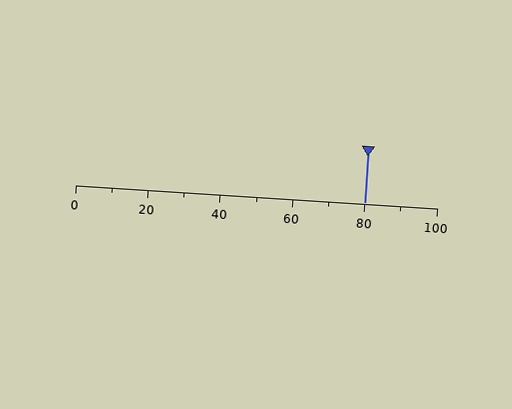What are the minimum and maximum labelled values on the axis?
The axis runs from 0 to 100.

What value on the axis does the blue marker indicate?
The marker indicates approximately 80.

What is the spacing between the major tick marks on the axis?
The major ticks are spaced 20 apart.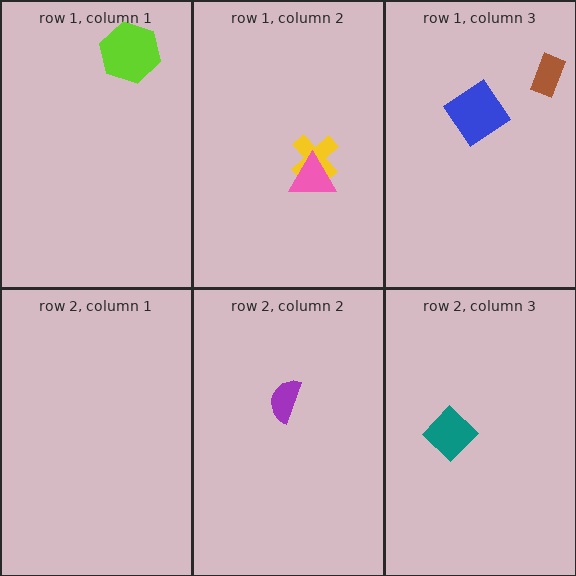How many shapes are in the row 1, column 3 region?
2.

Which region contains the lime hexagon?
The row 1, column 1 region.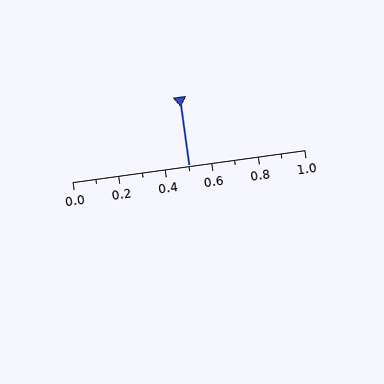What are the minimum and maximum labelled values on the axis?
The axis runs from 0.0 to 1.0.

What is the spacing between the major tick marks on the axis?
The major ticks are spaced 0.2 apart.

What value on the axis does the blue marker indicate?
The marker indicates approximately 0.5.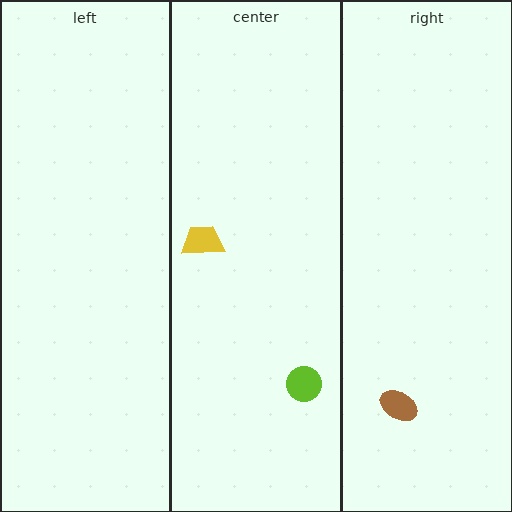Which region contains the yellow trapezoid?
The center region.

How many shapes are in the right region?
1.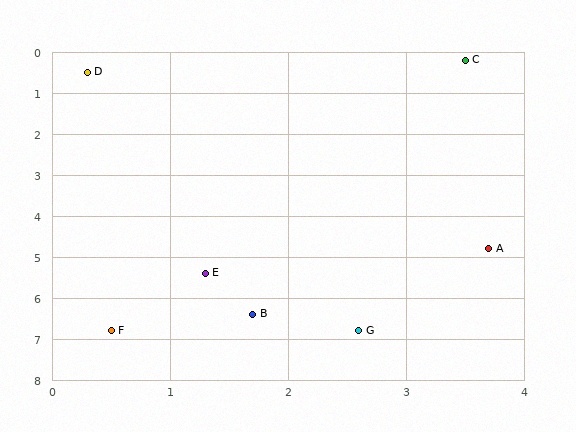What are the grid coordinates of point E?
Point E is at approximately (1.3, 5.4).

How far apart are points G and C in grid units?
Points G and C are about 6.7 grid units apart.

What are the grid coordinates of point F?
Point F is at approximately (0.5, 6.8).